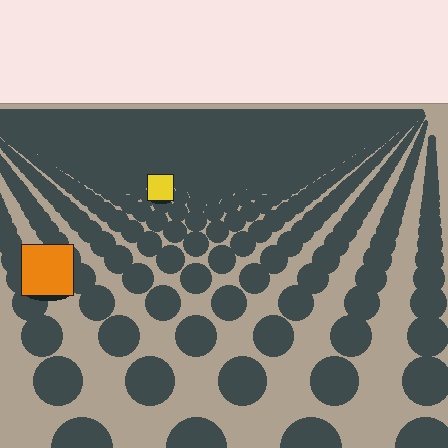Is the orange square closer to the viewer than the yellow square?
Yes. The orange square is closer — you can tell from the texture gradient: the ground texture is coarser near it.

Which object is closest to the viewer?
The orange square is closest. The texture marks near it are larger and more spread out.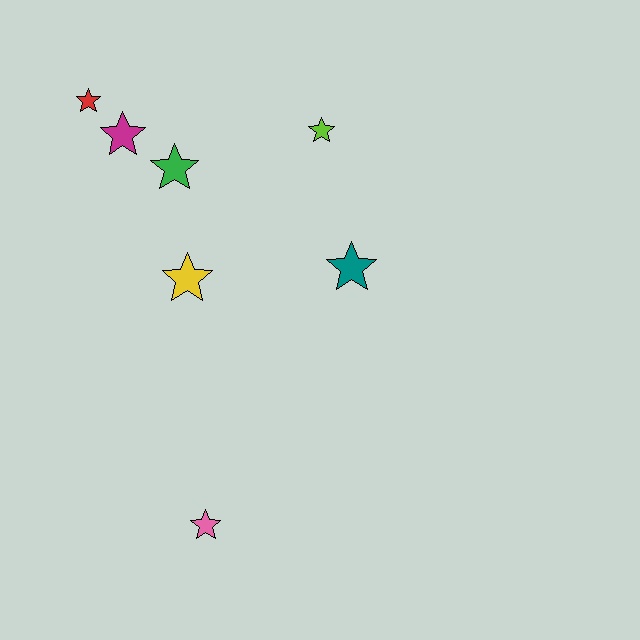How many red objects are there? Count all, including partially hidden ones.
There is 1 red object.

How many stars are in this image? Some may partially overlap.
There are 7 stars.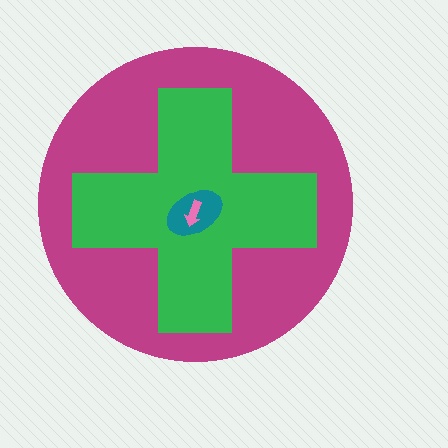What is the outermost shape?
The magenta circle.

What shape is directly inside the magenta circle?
The green cross.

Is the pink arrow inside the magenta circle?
Yes.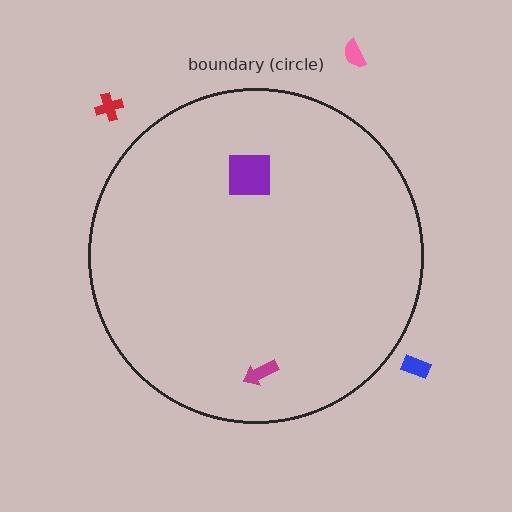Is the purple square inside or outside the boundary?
Inside.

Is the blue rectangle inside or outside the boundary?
Outside.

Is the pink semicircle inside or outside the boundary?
Outside.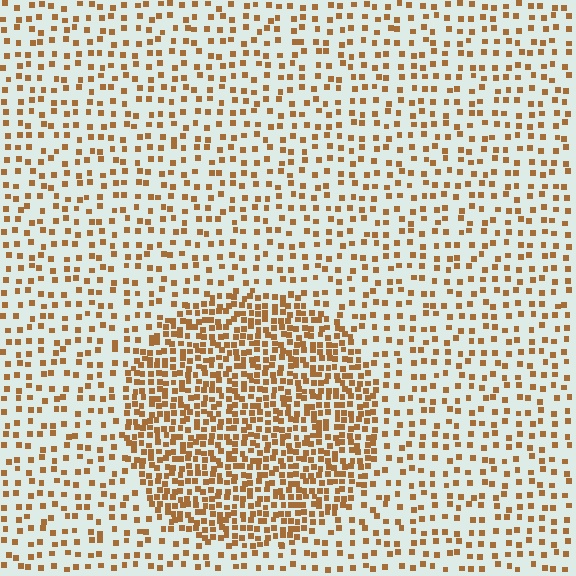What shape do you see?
I see a circle.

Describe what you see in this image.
The image contains small brown elements arranged at two different densities. A circle-shaped region is visible where the elements are more densely packed than the surrounding area.